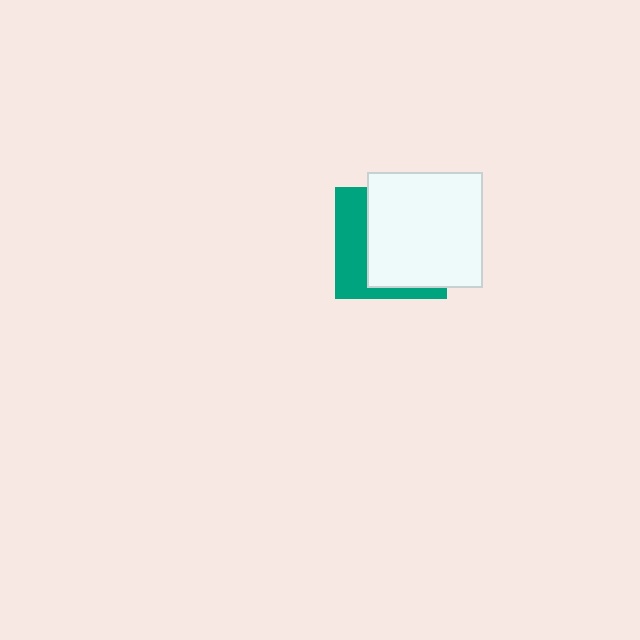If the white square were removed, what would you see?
You would see the complete teal square.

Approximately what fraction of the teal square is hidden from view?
Roughly 64% of the teal square is hidden behind the white square.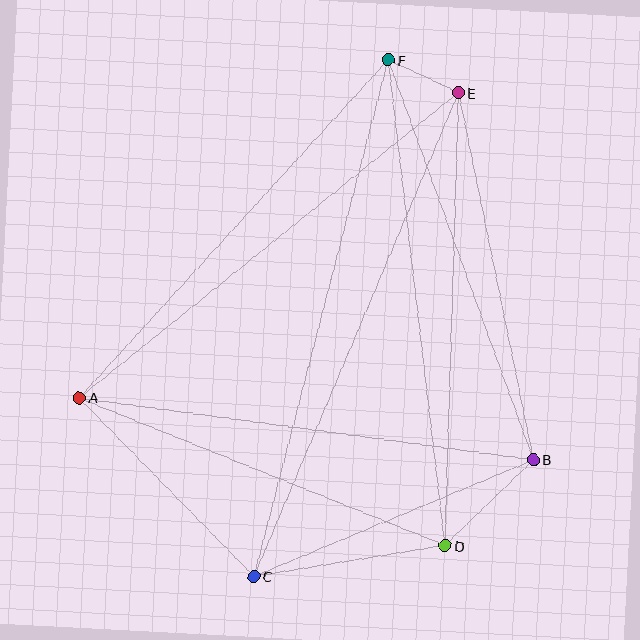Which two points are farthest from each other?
Points C and F are farthest from each other.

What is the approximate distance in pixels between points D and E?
The distance between D and E is approximately 453 pixels.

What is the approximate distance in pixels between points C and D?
The distance between C and D is approximately 194 pixels.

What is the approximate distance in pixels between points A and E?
The distance between A and E is approximately 486 pixels.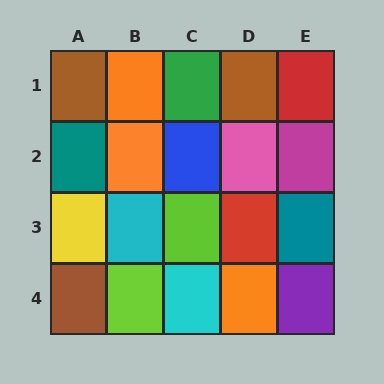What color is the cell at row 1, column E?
Red.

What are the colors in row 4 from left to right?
Brown, lime, cyan, orange, purple.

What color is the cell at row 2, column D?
Pink.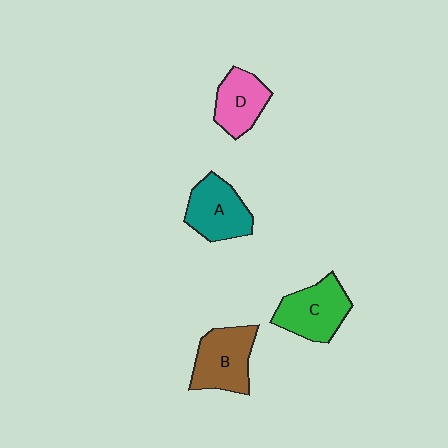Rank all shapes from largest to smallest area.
From largest to smallest: B (brown), C (green), A (teal), D (pink).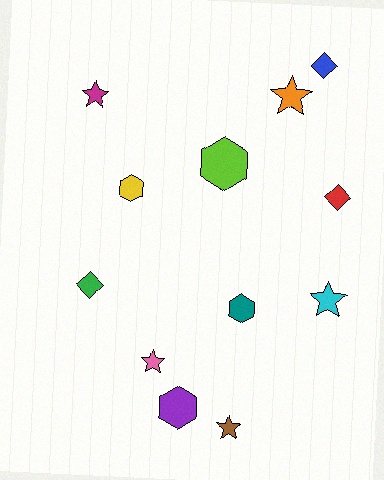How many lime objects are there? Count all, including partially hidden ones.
There is 1 lime object.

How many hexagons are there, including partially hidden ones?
There are 4 hexagons.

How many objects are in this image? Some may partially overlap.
There are 12 objects.